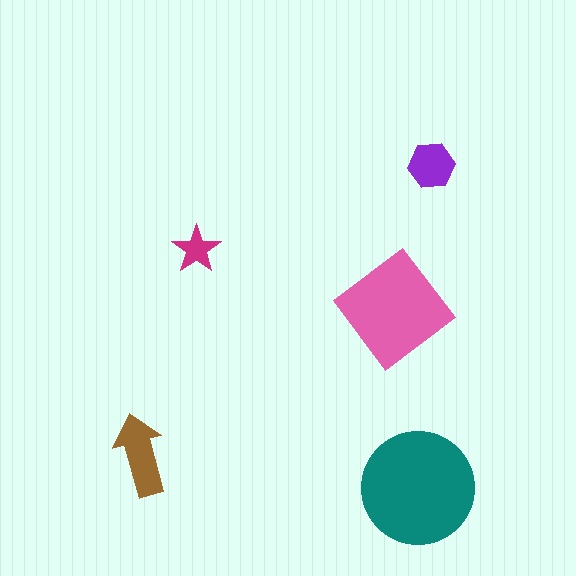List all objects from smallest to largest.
The magenta star, the purple hexagon, the brown arrow, the pink diamond, the teal circle.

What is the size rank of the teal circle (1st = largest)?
1st.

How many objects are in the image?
There are 5 objects in the image.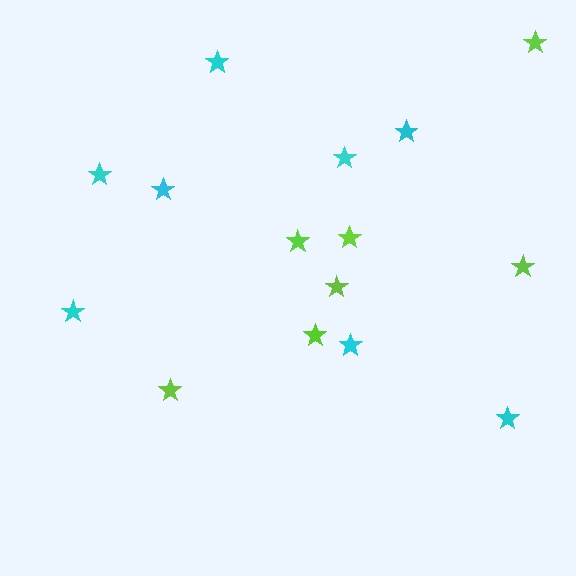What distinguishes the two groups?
There are 2 groups: one group of cyan stars (8) and one group of lime stars (7).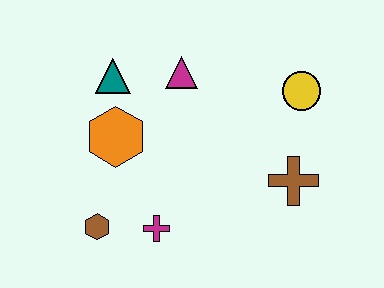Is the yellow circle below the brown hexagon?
No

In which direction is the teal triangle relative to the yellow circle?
The teal triangle is to the left of the yellow circle.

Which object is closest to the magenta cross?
The brown hexagon is closest to the magenta cross.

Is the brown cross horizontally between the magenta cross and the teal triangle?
No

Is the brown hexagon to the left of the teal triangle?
Yes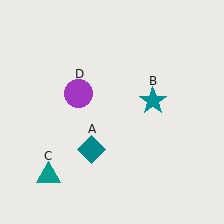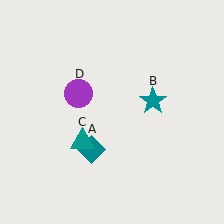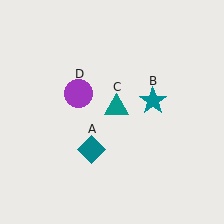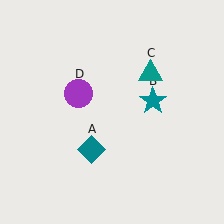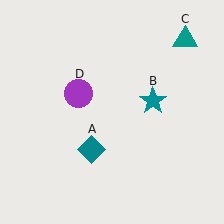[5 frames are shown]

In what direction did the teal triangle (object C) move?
The teal triangle (object C) moved up and to the right.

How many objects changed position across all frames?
1 object changed position: teal triangle (object C).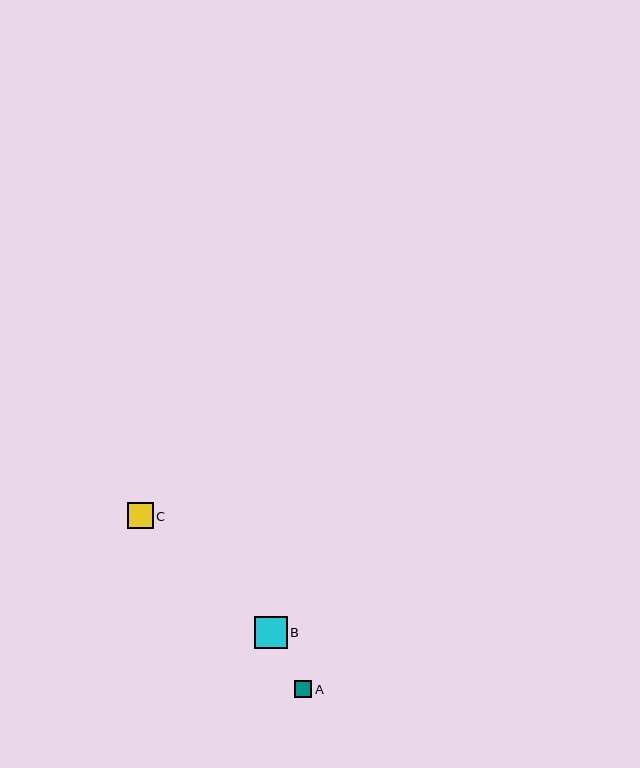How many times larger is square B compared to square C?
Square B is approximately 1.3 times the size of square C.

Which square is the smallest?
Square A is the smallest with a size of approximately 18 pixels.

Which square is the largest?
Square B is the largest with a size of approximately 33 pixels.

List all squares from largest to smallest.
From largest to smallest: B, C, A.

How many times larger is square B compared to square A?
Square B is approximately 1.9 times the size of square A.